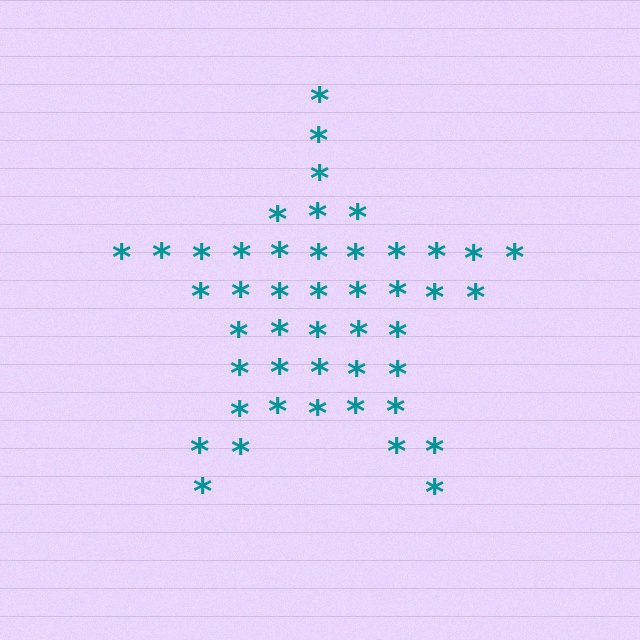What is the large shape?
The large shape is a star.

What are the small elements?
The small elements are asterisks.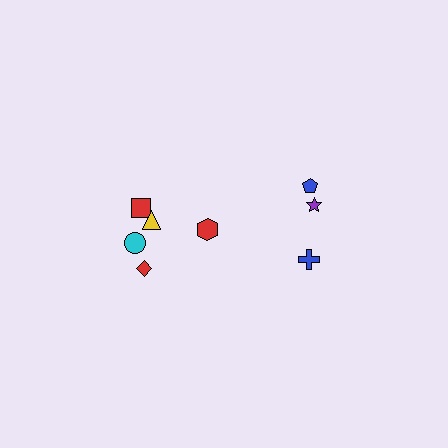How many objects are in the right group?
There are 3 objects.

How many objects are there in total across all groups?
There are 8 objects.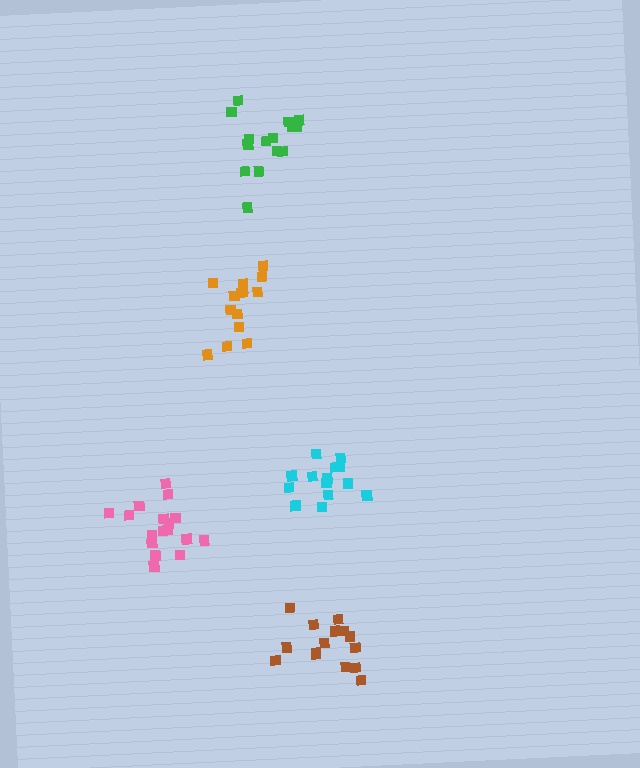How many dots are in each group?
Group 1: 14 dots, Group 2: 15 dots, Group 3: 14 dots, Group 4: 16 dots, Group 5: 18 dots (77 total).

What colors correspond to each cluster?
The clusters are colored: cyan, brown, orange, green, pink.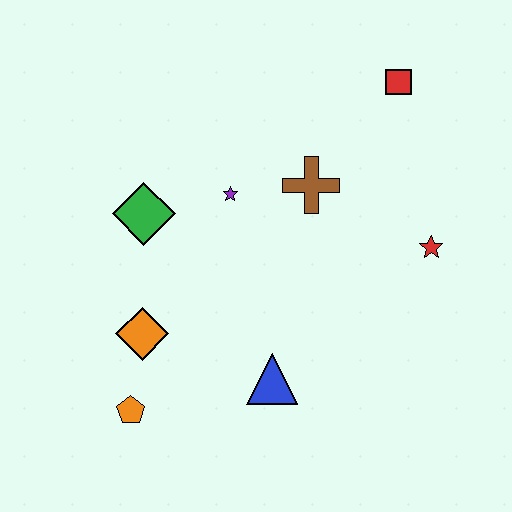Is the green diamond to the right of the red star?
No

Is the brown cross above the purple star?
Yes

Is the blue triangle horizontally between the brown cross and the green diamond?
Yes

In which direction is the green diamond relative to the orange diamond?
The green diamond is above the orange diamond.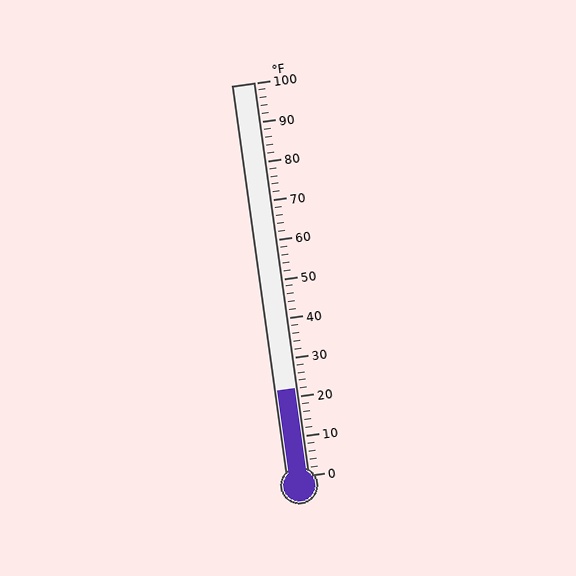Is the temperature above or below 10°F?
The temperature is above 10°F.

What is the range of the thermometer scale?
The thermometer scale ranges from 0°F to 100°F.